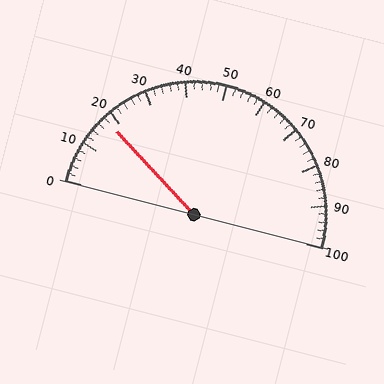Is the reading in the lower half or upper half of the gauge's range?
The reading is in the lower half of the range (0 to 100).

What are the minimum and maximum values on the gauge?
The gauge ranges from 0 to 100.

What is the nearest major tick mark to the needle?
The nearest major tick mark is 20.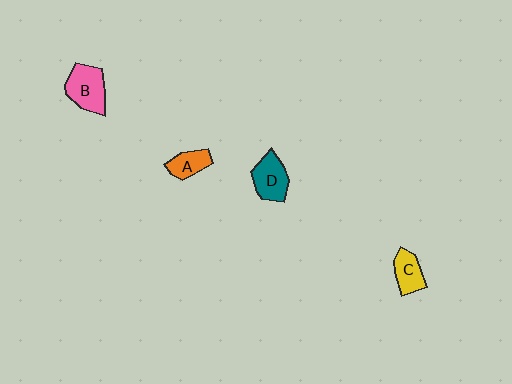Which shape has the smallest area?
Shape A (orange).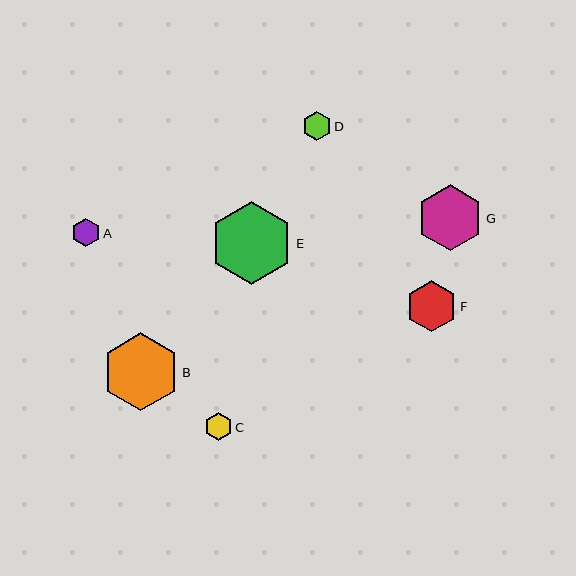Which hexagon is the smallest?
Hexagon C is the smallest with a size of approximately 27 pixels.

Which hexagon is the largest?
Hexagon E is the largest with a size of approximately 83 pixels.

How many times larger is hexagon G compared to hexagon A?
Hexagon G is approximately 2.3 times the size of hexagon A.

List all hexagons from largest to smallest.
From largest to smallest: E, B, G, F, D, A, C.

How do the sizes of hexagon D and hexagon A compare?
Hexagon D and hexagon A are approximately the same size.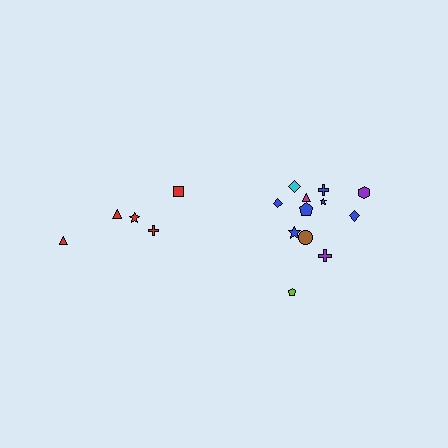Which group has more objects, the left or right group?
The right group.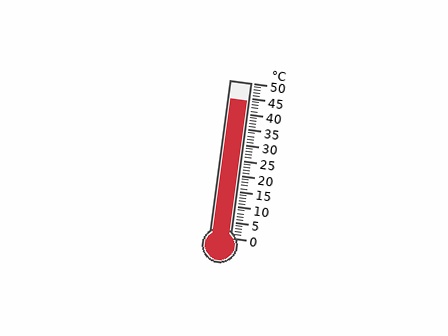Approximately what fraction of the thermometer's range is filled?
The thermometer is filled to approximately 90% of its range.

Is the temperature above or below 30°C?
The temperature is above 30°C.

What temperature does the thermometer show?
The thermometer shows approximately 44°C.